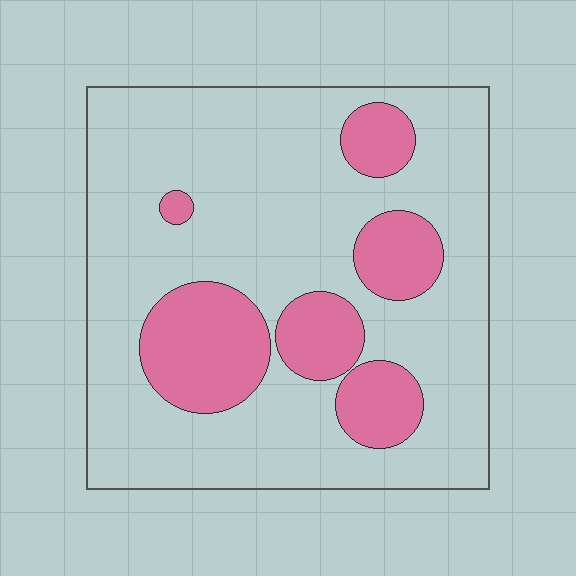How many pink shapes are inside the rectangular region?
6.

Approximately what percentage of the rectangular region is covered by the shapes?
Approximately 25%.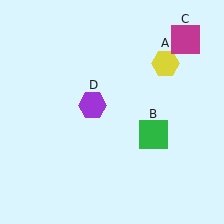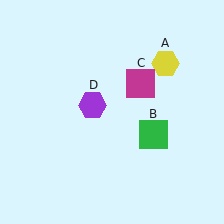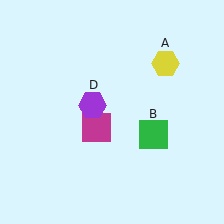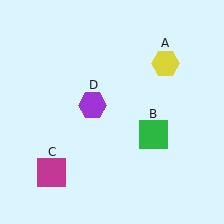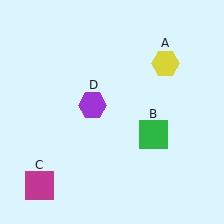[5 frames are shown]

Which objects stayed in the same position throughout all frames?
Yellow hexagon (object A) and green square (object B) and purple hexagon (object D) remained stationary.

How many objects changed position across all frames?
1 object changed position: magenta square (object C).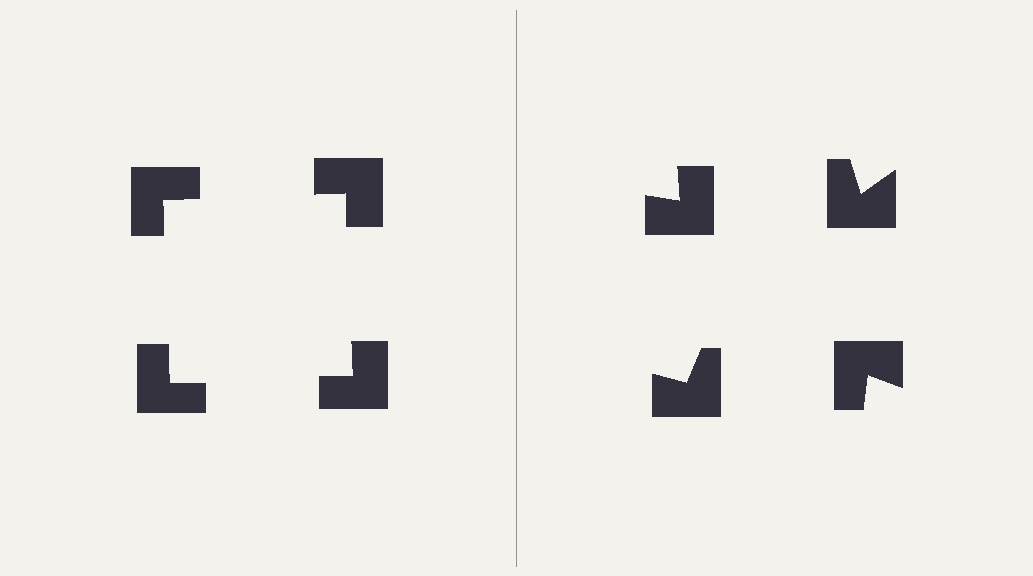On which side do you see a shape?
An illusory square appears on the left side. On the right side the wedge cuts are rotated, so no coherent shape forms.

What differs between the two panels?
The notched squares are positioned identically on both sides; only the wedge orientations differ. On the left they align to a square; on the right they are misaligned.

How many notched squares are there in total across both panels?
8 — 4 on each side.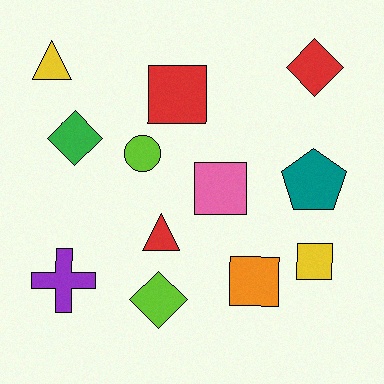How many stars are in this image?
There are no stars.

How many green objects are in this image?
There is 1 green object.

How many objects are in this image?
There are 12 objects.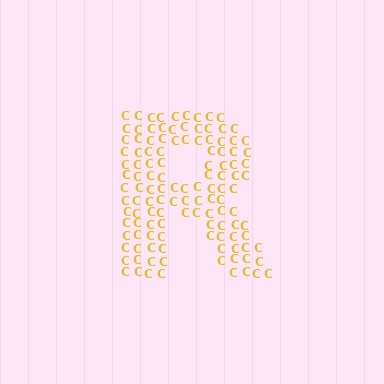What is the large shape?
The large shape is the letter R.